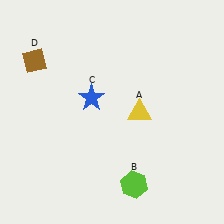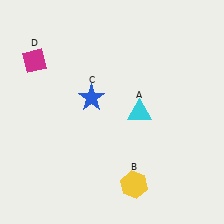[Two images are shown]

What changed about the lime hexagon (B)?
In Image 1, B is lime. In Image 2, it changed to yellow.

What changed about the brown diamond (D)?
In Image 1, D is brown. In Image 2, it changed to magenta.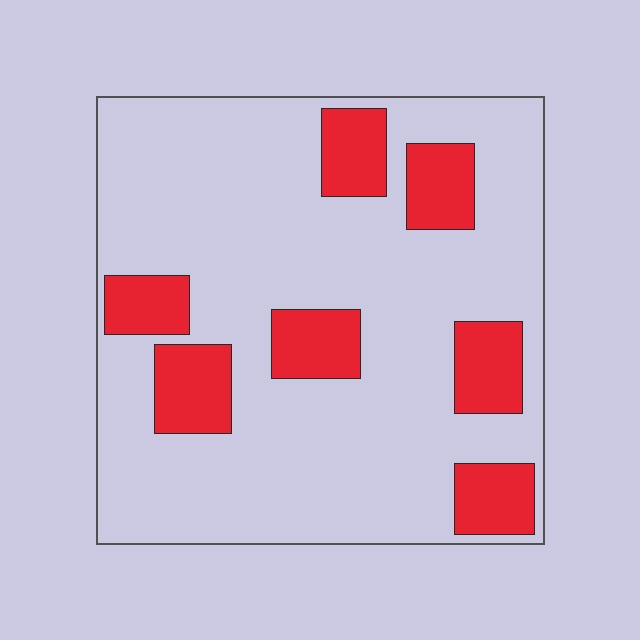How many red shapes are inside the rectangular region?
7.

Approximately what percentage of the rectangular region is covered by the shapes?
Approximately 20%.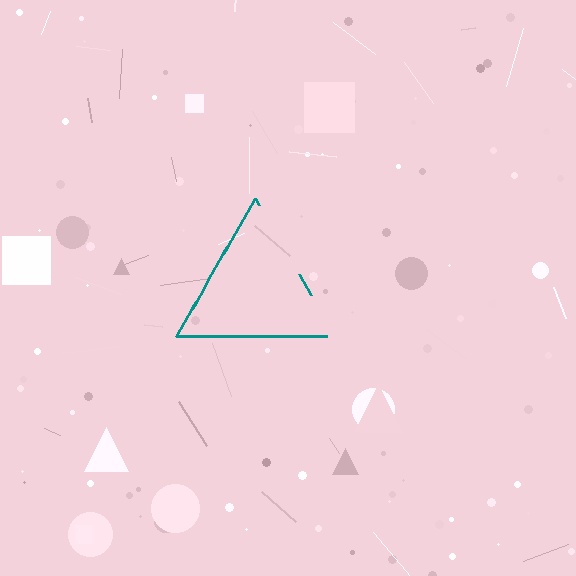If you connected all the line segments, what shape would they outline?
They would outline a triangle.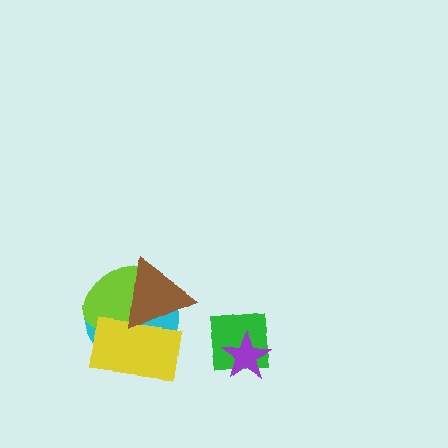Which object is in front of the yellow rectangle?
The brown triangle is in front of the yellow rectangle.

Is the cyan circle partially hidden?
Yes, it is partially covered by another shape.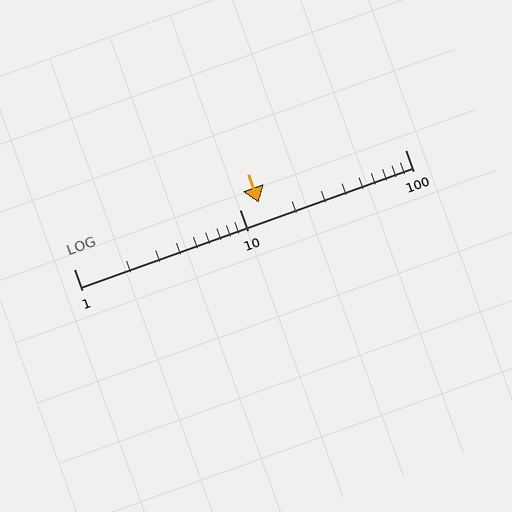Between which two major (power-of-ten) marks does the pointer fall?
The pointer is between 10 and 100.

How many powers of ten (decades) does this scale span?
The scale spans 2 decades, from 1 to 100.